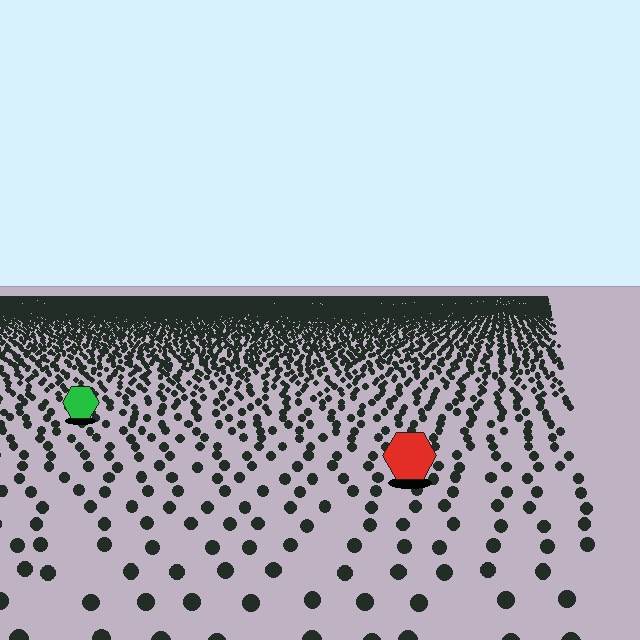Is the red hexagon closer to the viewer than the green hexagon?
Yes. The red hexagon is closer — you can tell from the texture gradient: the ground texture is coarser near it.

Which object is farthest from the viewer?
The green hexagon is farthest from the viewer. It appears smaller and the ground texture around it is denser.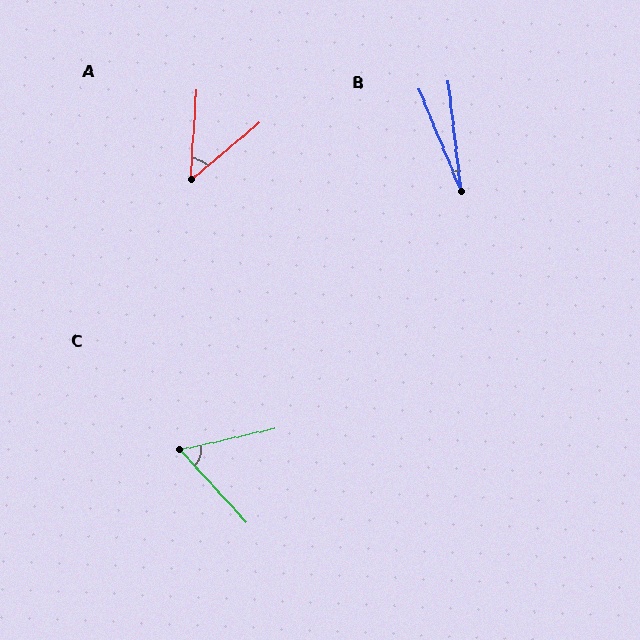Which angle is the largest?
C, at approximately 60 degrees.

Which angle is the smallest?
B, at approximately 16 degrees.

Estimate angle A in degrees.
Approximately 47 degrees.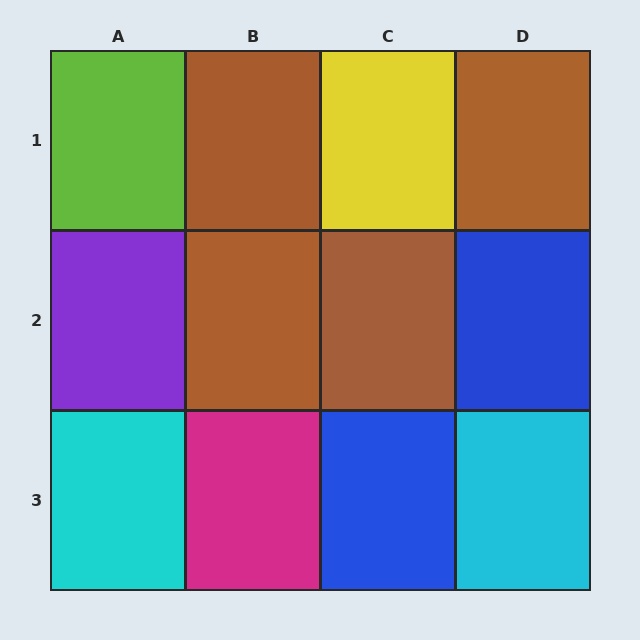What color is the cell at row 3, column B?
Magenta.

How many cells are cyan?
2 cells are cyan.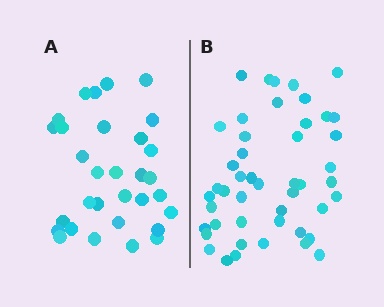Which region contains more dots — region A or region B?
Region B (the right region) has more dots.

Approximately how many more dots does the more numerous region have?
Region B has approximately 15 more dots than region A.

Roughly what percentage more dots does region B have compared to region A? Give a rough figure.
About 50% more.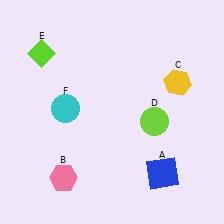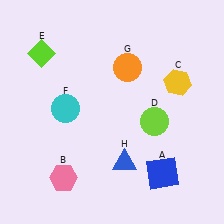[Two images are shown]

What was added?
An orange circle (G), a blue triangle (H) were added in Image 2.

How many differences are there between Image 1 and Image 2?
There are 2 differences between the two images.